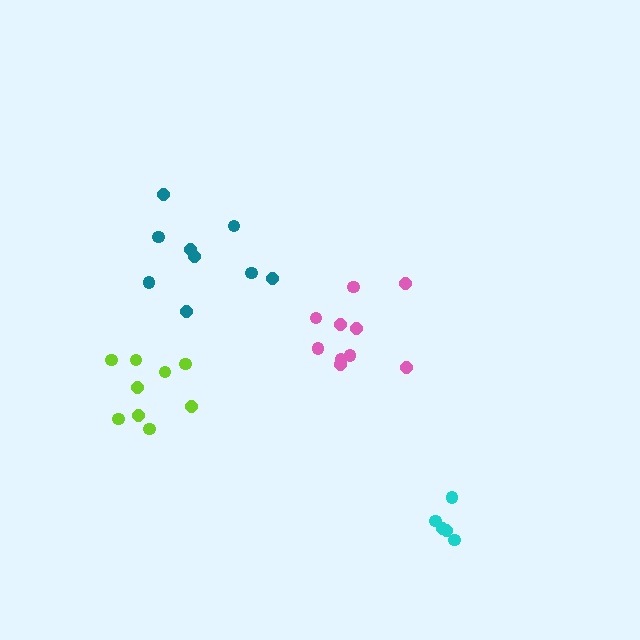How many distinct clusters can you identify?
There are 4 distinct clusters.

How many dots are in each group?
Group 1: 10 dots, Group 2: 5 dots, Group 3: 9 dots, Group 4: 9 dots (33 total).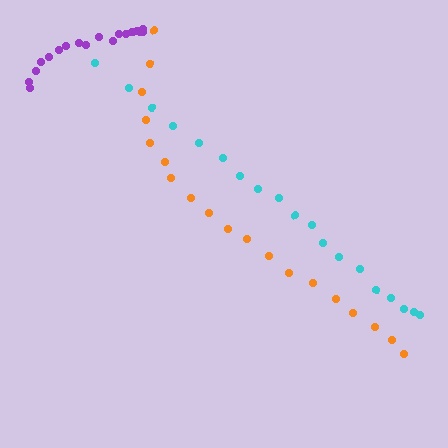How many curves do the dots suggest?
There are 3 distinct paths.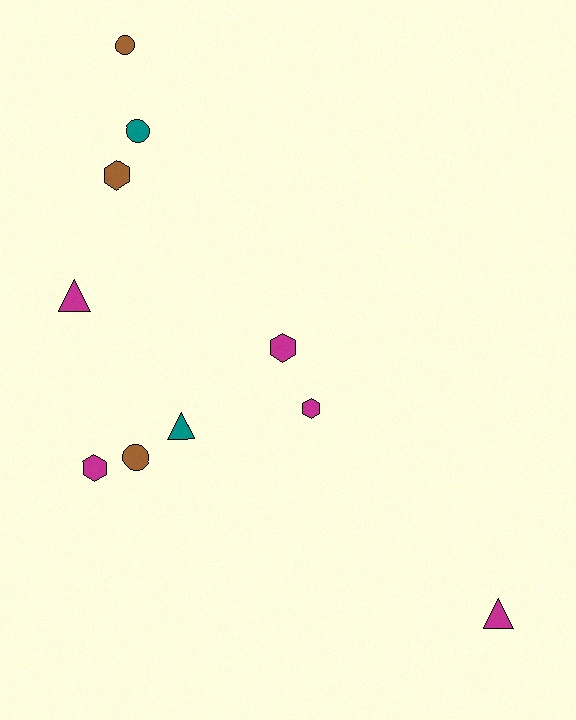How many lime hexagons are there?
There are no lime hexagons.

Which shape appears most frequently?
Hexagon, with 4 objects.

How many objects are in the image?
There are 10 objects.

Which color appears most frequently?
Magenta, with 5 objects.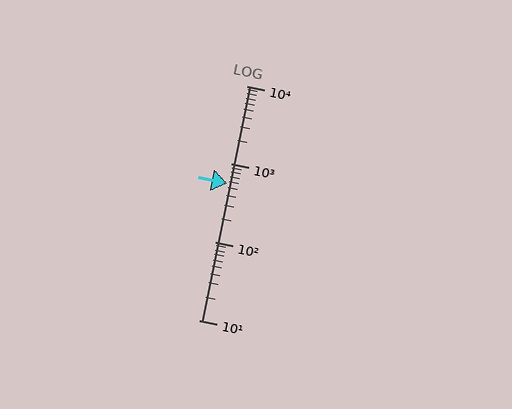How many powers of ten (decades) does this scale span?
The scale spans 3 decades, from 10 to 10000.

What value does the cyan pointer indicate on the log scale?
The pointer indicates approximately 570.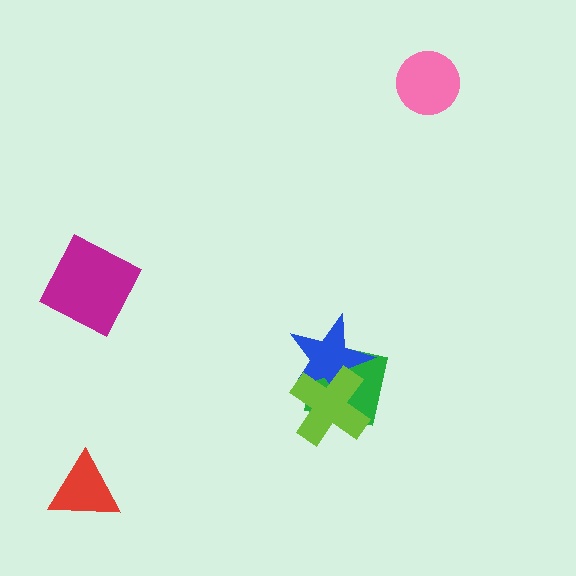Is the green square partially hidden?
Yes, it is partially covered by another shape.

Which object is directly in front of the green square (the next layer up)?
The blue star is directly in front of the green square.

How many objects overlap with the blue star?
2 objects overlap with the blue star.